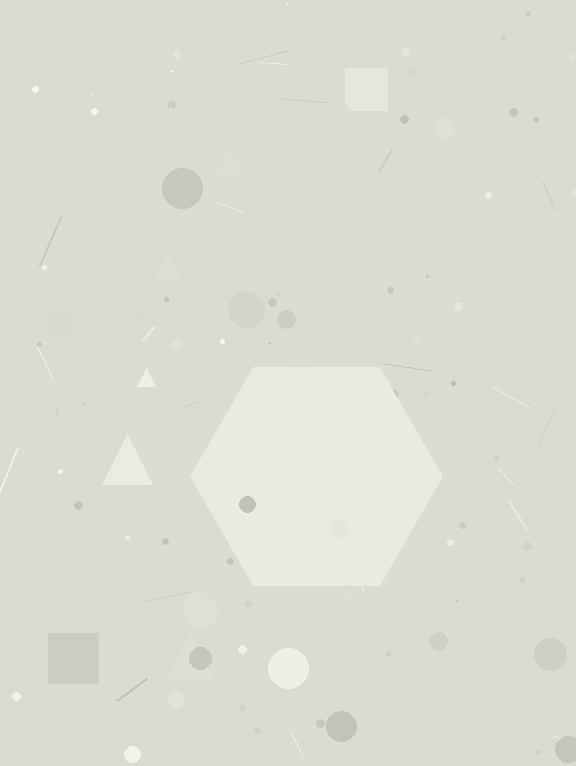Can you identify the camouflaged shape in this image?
The camouflaged shape is a hexagon.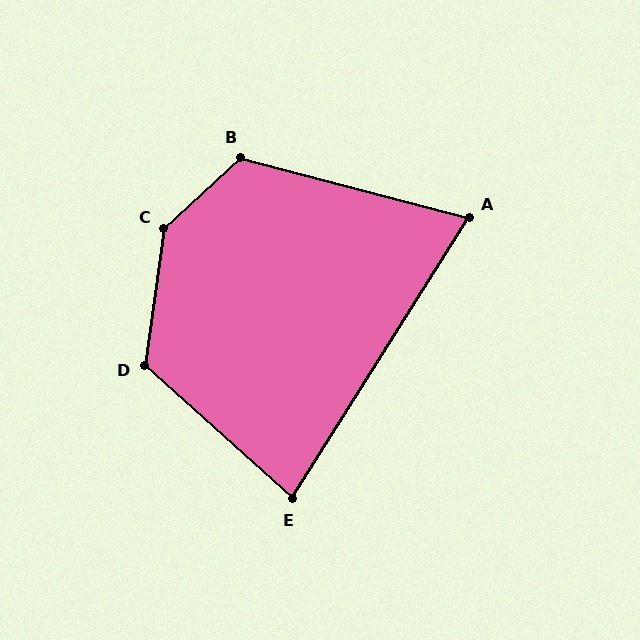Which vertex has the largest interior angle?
C, at approximately 141 degrees.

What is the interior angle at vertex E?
Approximately 80 degrees (acute).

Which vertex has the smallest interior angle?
A, at approximately 73 degrees.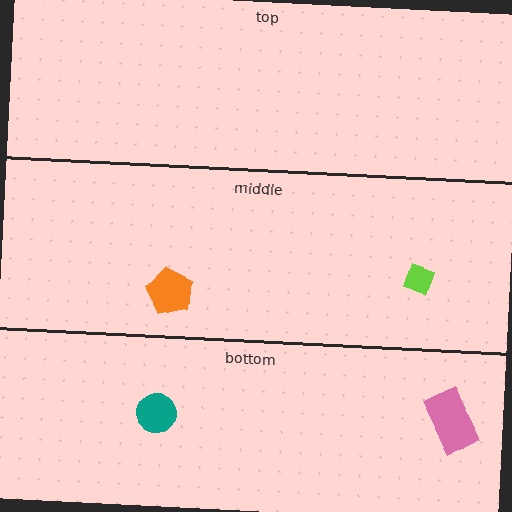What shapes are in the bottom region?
The teal circle, the pink rectangle.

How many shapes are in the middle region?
2.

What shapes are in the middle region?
The lime diamond, the orange pentagon.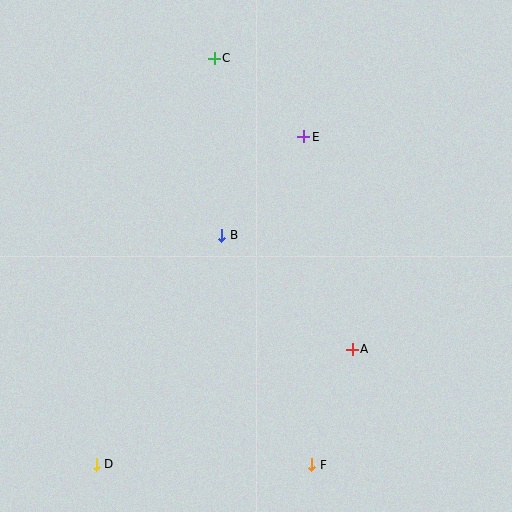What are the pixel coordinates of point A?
Point A is at (352, 349).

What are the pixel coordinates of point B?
Point B is at (222, 235).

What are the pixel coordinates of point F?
Point F is at (312, 465).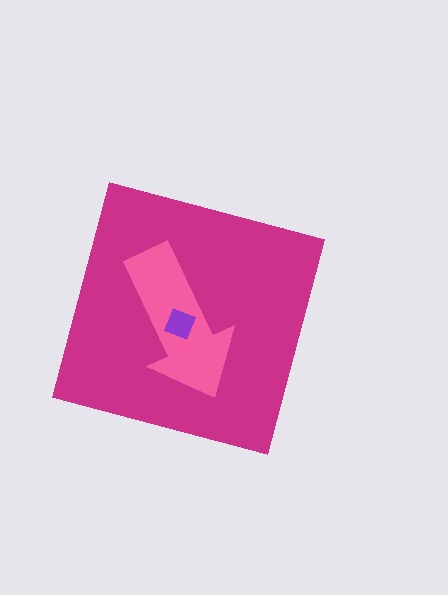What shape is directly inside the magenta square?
The pink arrow.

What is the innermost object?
The purple square.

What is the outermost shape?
The magenta square.